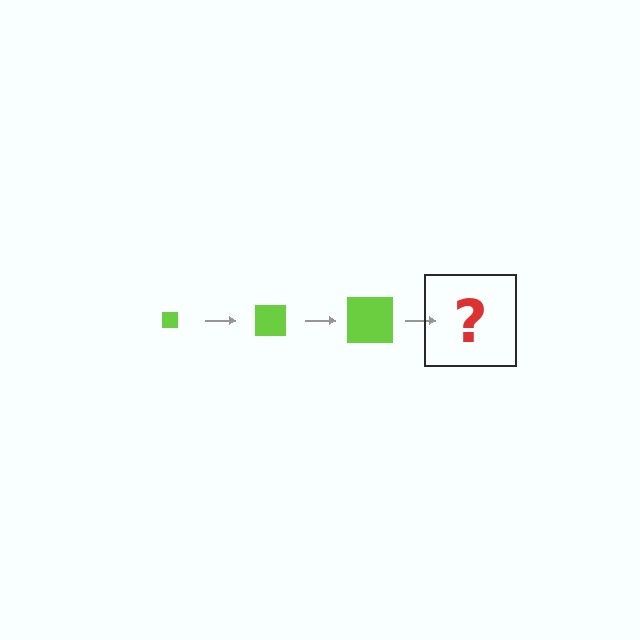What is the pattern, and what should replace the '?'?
The pattern is that the square gets progressively larger each step. The '?' should be a lime square, larger than the previous one.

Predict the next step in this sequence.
The next step is a lime square, larger than the previous one.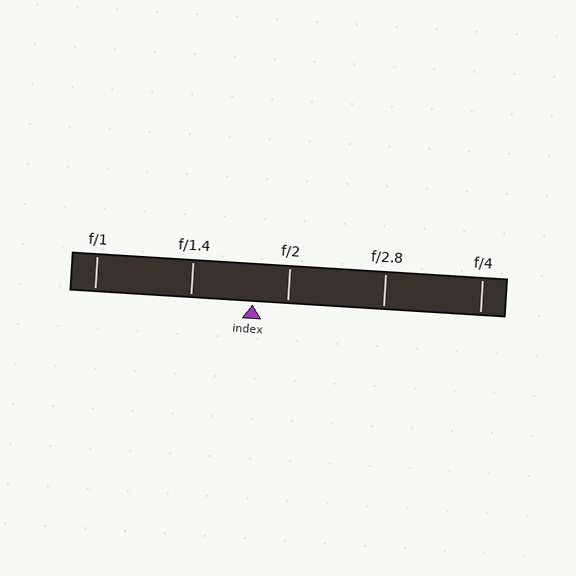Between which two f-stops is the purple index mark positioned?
The index mark is between f/1.4 and f/2.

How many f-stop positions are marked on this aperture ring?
There are 5 f-stop positions marked.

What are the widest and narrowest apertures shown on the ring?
The widest aperture shown is f/1 and the narrowest is f/4.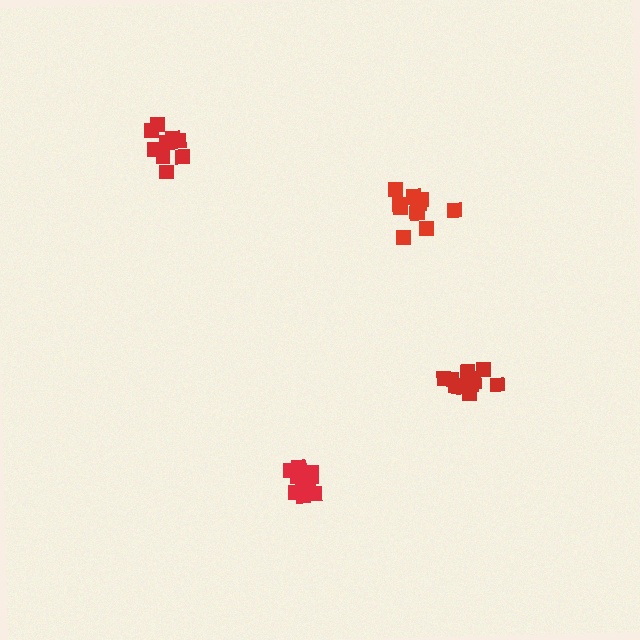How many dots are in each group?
Group 1: 14 dots, Group 2: 10 dots, Group 3: 13 dots, Group 4: 14 dots (51 total).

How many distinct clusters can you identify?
There are 4 distinct clusters.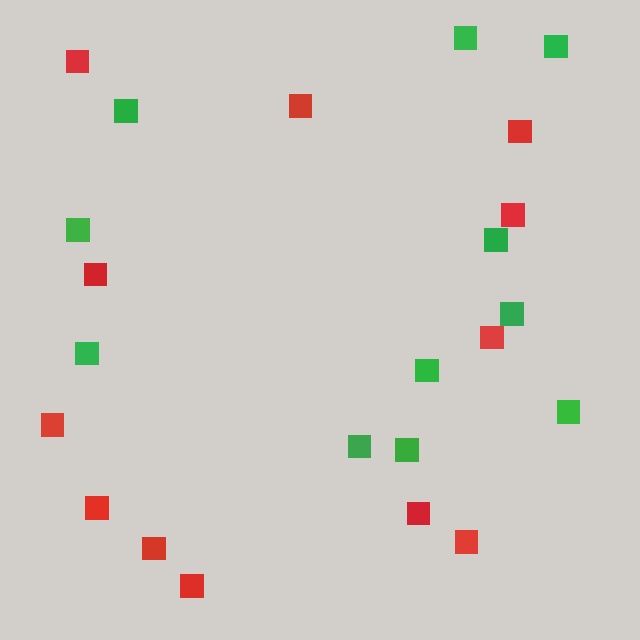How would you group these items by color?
There are 2 groups: one group of red squares (12) and one group of green squares (11).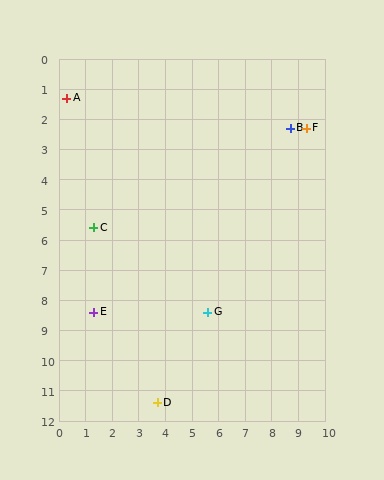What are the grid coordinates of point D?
Point D is at approximately (3.7, 11.4).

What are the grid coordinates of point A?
Point A is at approximately (0.3, 1.3).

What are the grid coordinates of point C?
Point C is at approximately (1.3, 5.6).